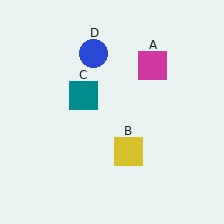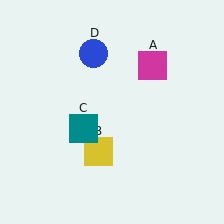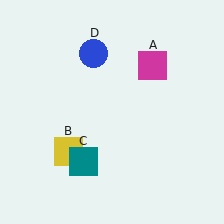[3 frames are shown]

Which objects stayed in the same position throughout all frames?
Magenta square (object A) and blue circle (object D) remained stationary.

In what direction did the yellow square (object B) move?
The yellow square (object B) moved left.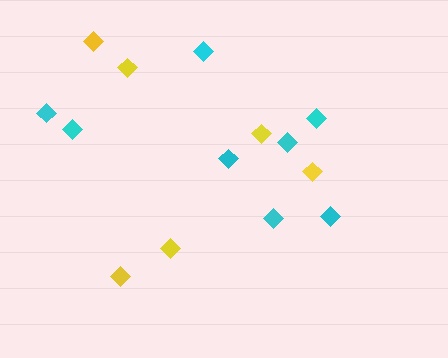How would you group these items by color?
There are 2 groups: one group of yellow diamonds (6) and one group of cyan diamonds (8).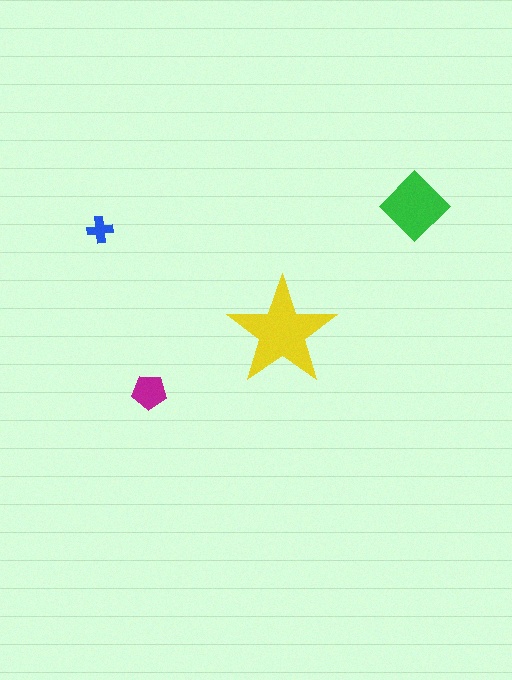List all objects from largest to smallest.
The yellow star, the green diamond, the magenta pentagon, the blue cross.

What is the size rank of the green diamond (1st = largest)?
2nd.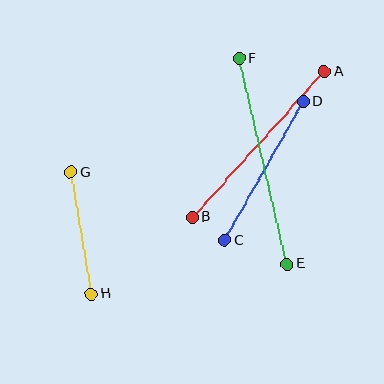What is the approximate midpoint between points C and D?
The midpoint is at approximately (264, 171) pixels.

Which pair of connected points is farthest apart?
Points E and F are farthest apart.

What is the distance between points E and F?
The distance is approximately 211 pixels.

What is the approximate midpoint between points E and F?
The midpoint is at approximately (263, 161) pixels.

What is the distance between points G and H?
The distance is approximately 123 pixels.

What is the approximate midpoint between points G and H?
The midpoint is at approximately (81, 233) pixels.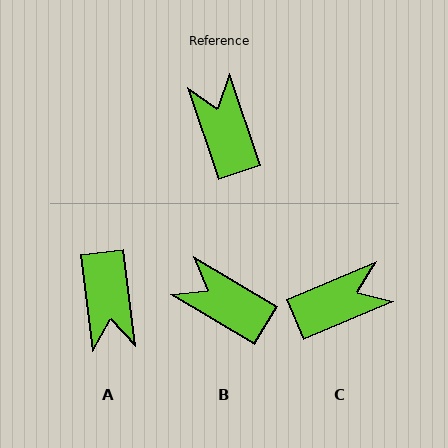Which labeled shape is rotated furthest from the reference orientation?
A, about 169 degrees away.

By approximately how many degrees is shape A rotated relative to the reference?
Approximately 169 degrees counter-clockwise.